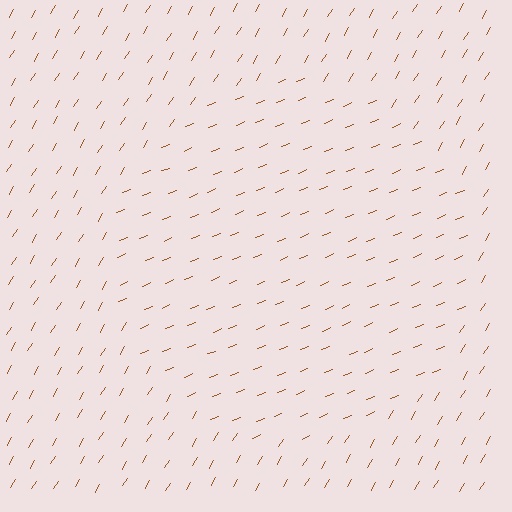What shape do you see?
I see a circle.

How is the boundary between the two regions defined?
The boundary is defined purely by a change in line orientation (approximately 36 degrees difference). All lines are the same color and thickness.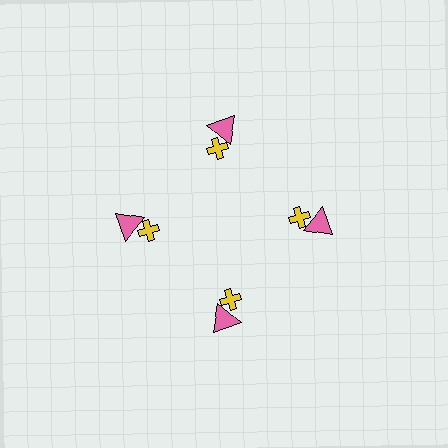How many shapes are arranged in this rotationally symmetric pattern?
There are 8 shapes, arranged in 4 groups of 2.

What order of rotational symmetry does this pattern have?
This pattern has 4-fold rotational symmetry.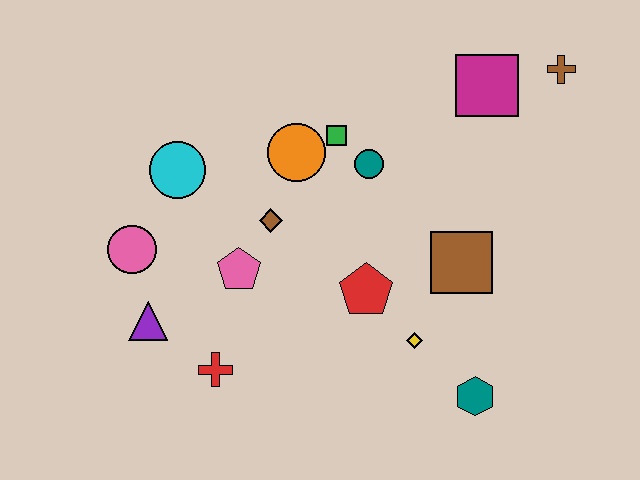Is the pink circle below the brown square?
No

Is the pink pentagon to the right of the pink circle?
Yes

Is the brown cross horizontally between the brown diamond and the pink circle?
No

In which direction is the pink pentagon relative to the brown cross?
The pink pentagon is to the left of the brown cross.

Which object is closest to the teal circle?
The green square is closest to the teal circle.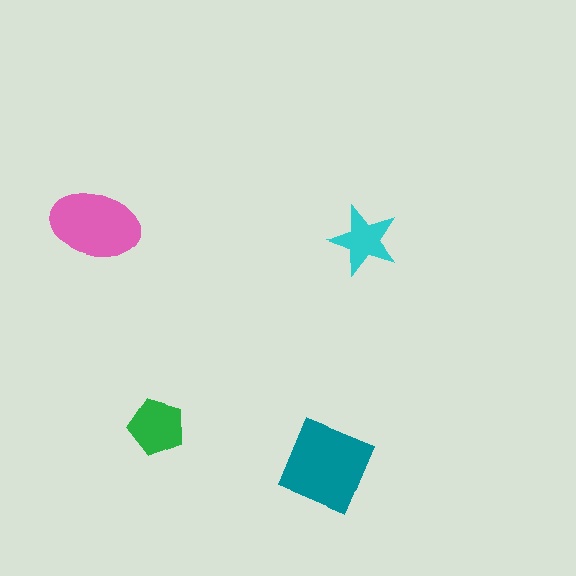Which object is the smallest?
The cyan star.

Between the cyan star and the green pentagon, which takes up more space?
The green pentagon.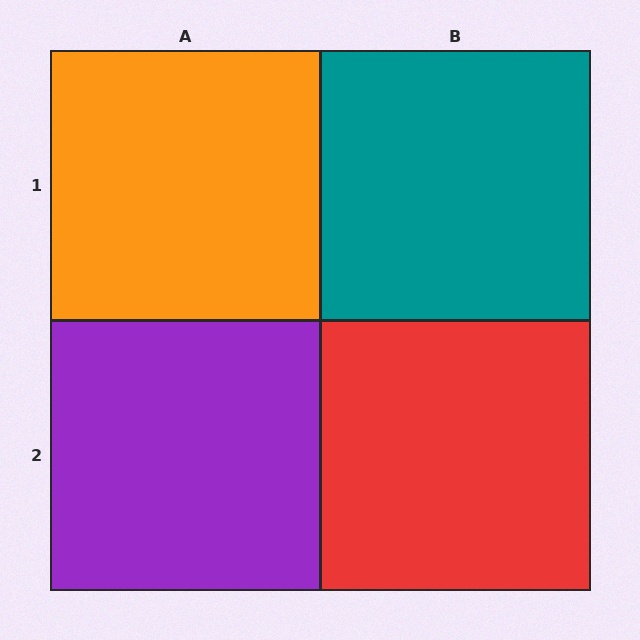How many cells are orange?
1 cell is orange.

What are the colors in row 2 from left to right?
Purple, red.